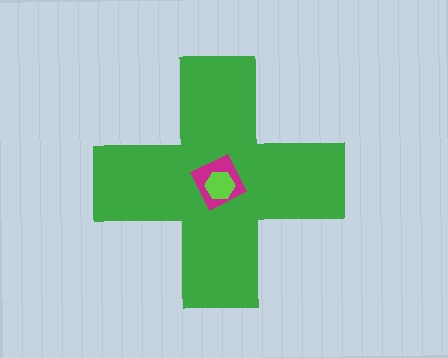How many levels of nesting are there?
3.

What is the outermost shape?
The green cross.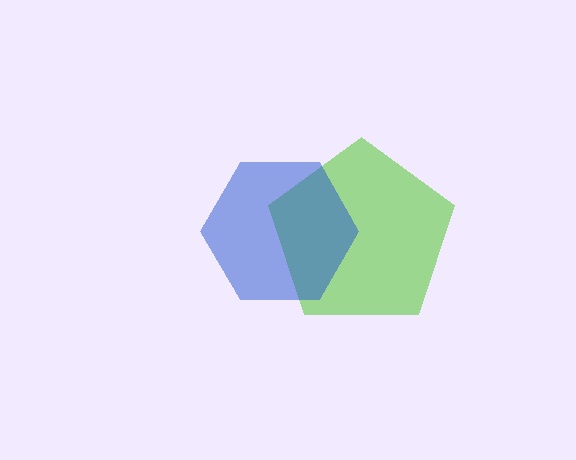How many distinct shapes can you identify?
There are 2 distinct shapes: a lime pentagon, a blue hexagon.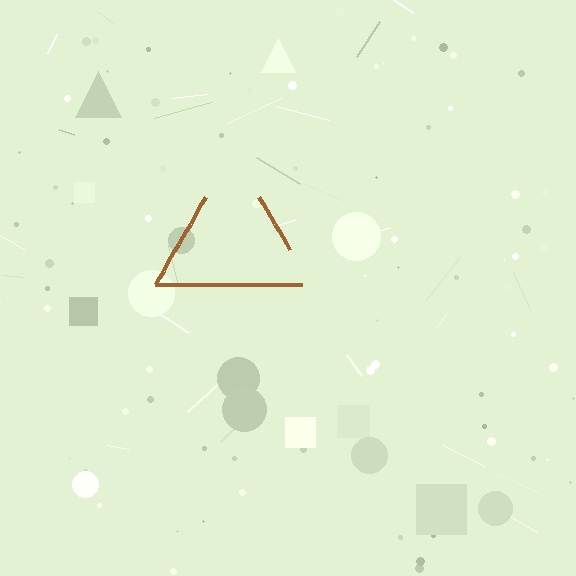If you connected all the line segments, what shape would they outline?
They would outline a triangle.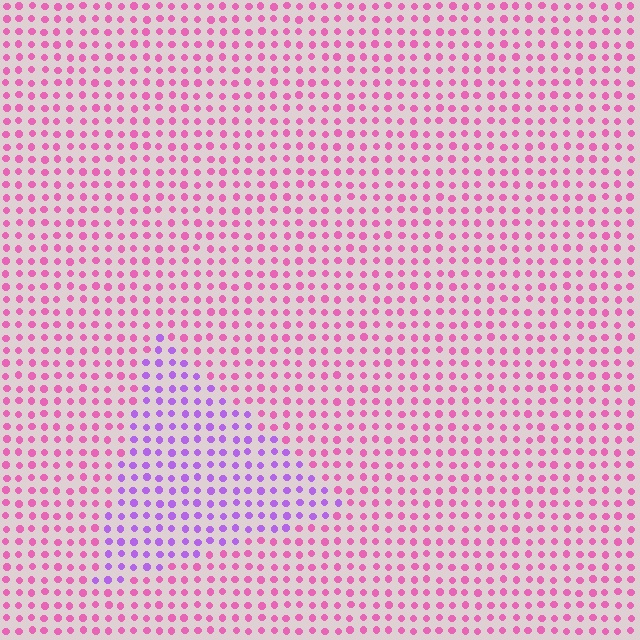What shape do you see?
I see a triangle.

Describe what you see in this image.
The image is filled with small pink elements in a uniform arrangement. A triangle-shaped region is visible where the elements are tinted to a slightly different hue, forming a subtle color boundary.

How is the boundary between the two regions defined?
The boundary is defined purely by a slight shift in hue (about 46 degrees). Spacing, size, and orientation are identical on both sides.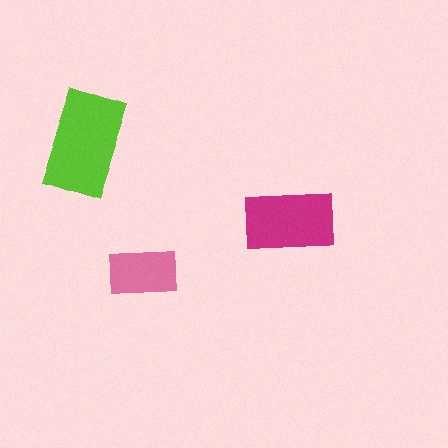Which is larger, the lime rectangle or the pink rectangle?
The lime one.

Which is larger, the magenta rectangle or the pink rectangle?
The magenta one.